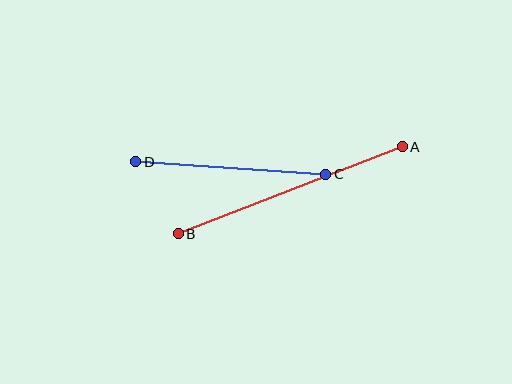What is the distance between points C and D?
The distance is approximately 191 pixels.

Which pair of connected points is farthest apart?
Points A and B are farthest apart.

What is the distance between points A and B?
The distance is approximately 241 pixels.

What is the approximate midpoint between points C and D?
The midpoint is at approximately (231, 168) pixels.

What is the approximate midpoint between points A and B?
The midpoint is at approximately (290, 190) pixels.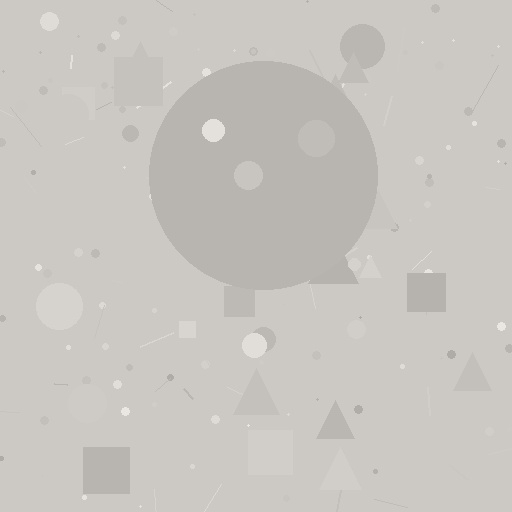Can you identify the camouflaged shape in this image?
The camouflaged shape is a circle.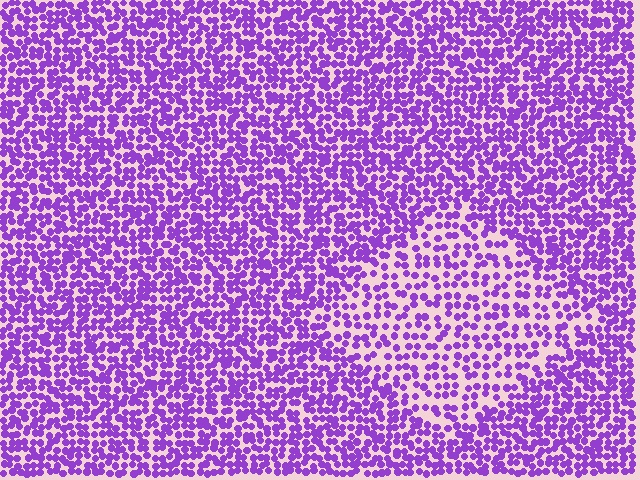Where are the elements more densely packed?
The elements are more densely packed outside the diamond boundary.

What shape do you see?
I see a diamond.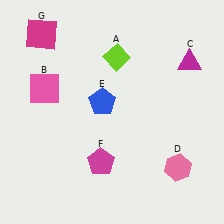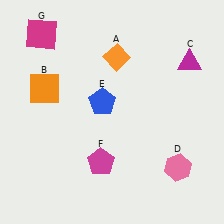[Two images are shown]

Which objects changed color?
A changed from lime to orange. B changed from pink to orange.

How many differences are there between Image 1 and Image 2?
There are 2 differences between the two images.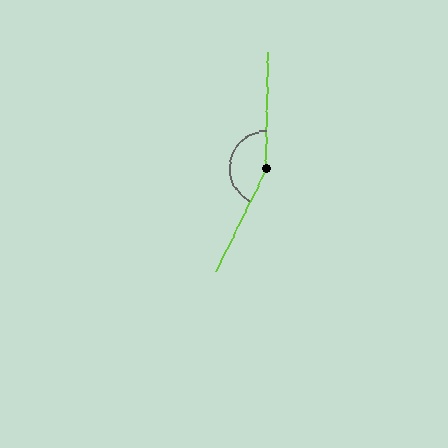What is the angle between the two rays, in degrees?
Approximately 154 degrees.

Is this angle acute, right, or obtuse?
It is obtuse.